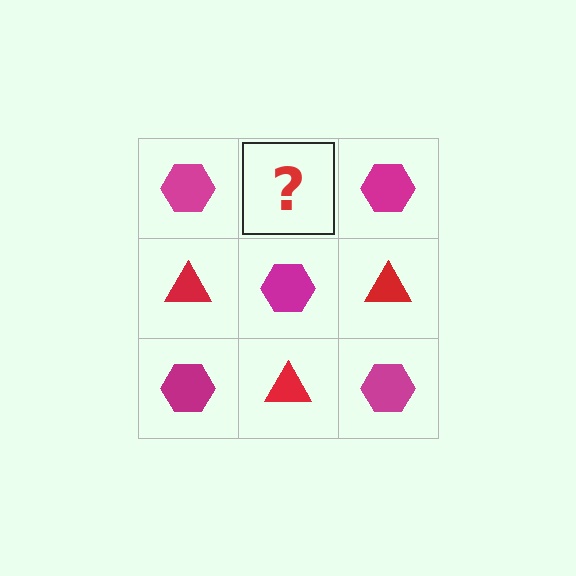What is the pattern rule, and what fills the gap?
The rule is that it alternates magenta hexagon and red triangle in a checkerboard pattern. The gap should be filled with a red triangle.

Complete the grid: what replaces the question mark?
The question mark should be replaced with a red triangle.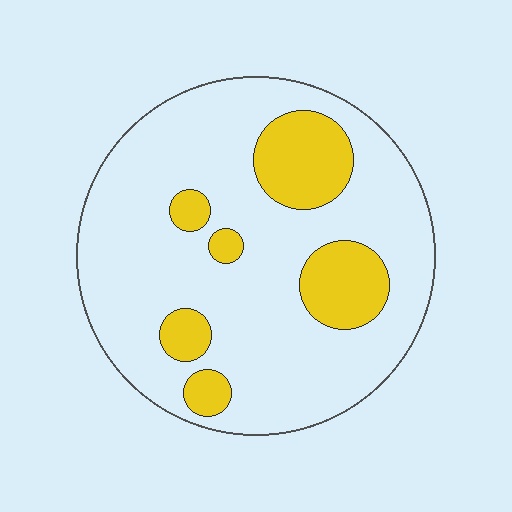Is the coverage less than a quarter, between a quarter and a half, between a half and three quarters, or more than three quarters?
Less than a quarter.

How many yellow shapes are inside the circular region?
6.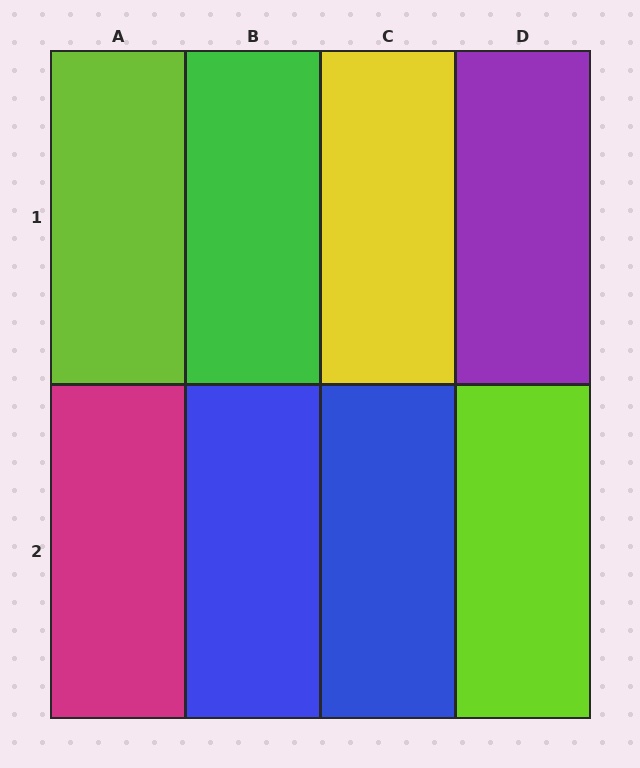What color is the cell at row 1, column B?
Green.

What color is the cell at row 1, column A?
Lime.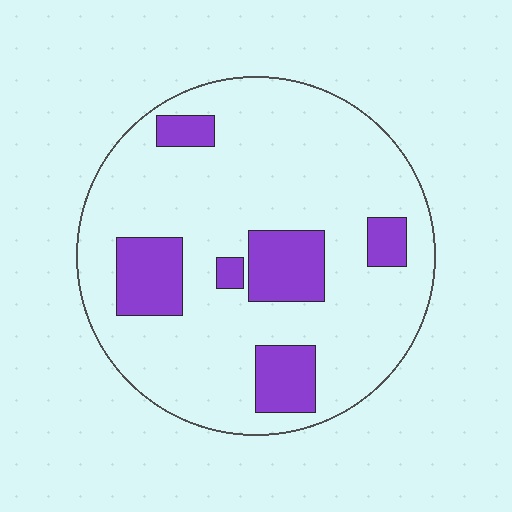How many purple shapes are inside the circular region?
6.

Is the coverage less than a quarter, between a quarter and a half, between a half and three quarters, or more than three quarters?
Less than a quarter.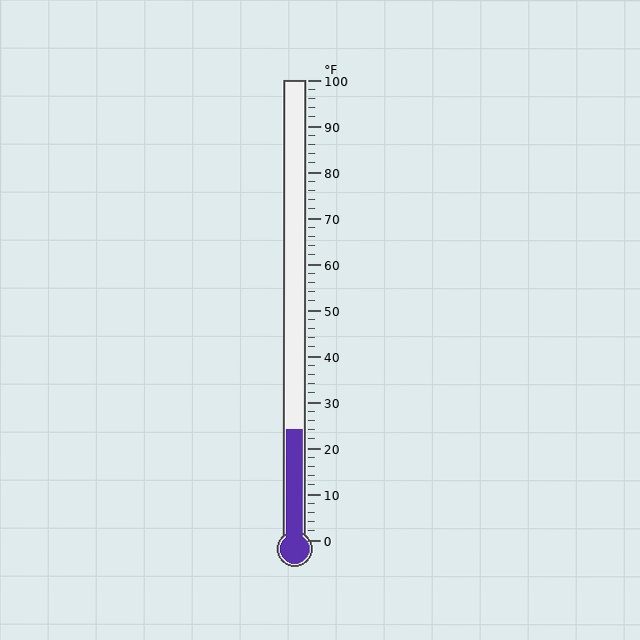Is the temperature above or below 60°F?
The temperature is below 60°F.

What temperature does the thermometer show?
The thermometer shows approximately 24°F.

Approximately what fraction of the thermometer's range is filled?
The thermometer is filled to approximately 25% of its range.